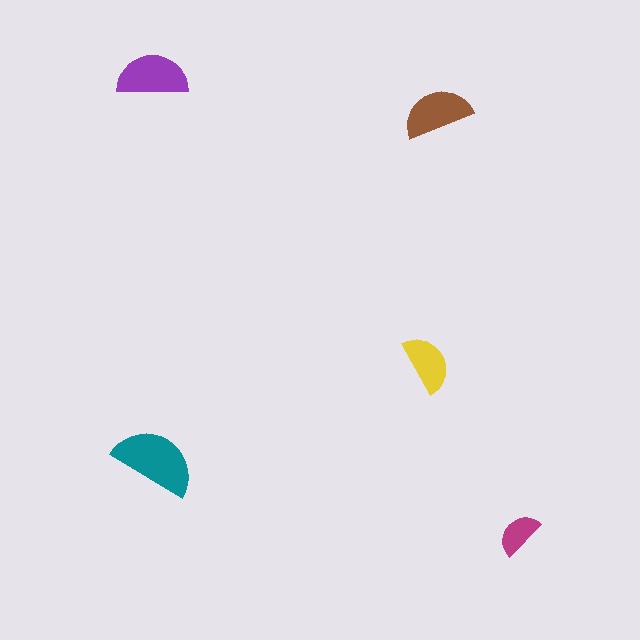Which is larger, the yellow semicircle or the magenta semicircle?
The yellow one.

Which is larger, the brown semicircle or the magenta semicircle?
The brown one.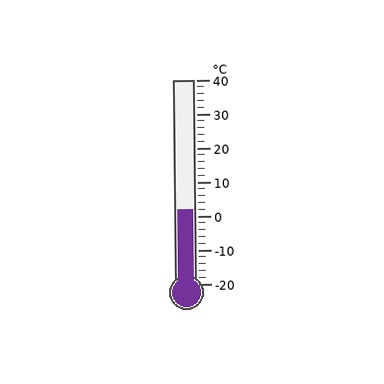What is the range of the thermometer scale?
The thermometer scale ranges from -20°C to 40°C.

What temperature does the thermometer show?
The thermometer shows approximately 2°C.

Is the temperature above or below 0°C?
The temperature is above 0°C.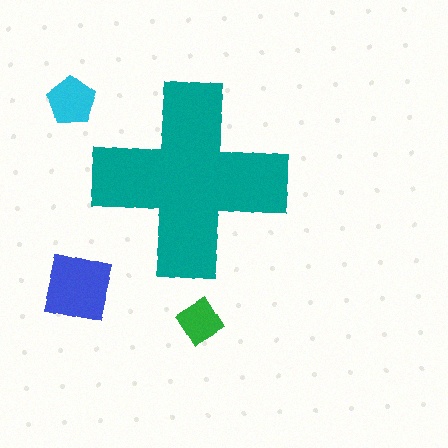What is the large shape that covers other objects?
A teal cross.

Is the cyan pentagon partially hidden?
No, the cyan pentagon is fully visible.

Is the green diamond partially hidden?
No, the green diamond is fully visible.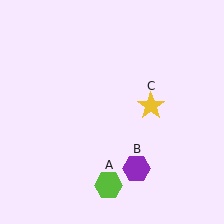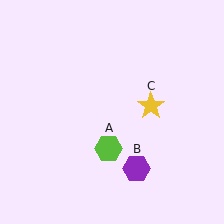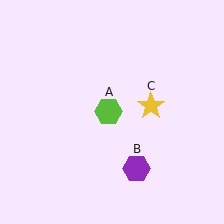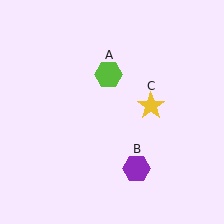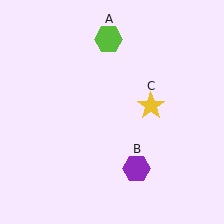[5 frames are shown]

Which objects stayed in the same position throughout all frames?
Purple hexagon (object B) and yellow star (object C) remained stationary.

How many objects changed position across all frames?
1 object changed position: lime hexagon (object A).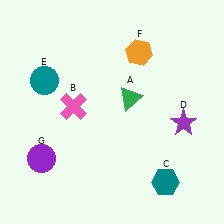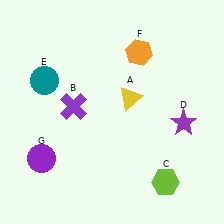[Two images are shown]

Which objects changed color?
A changed from green to yellow. B changed from pink to purple. C changed from teal to lime.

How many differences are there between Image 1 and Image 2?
There are 3 differences between the two images.